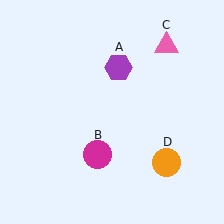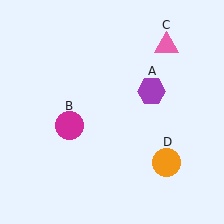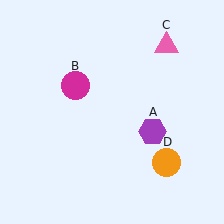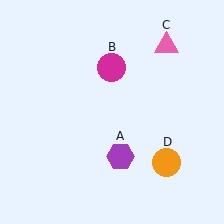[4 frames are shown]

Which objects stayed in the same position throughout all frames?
Pink triangle (object C) and orange circle (object D) remained stationary.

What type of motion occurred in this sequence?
The purple hexagon (object A), magenta circle (object B) rotated clockwise around the center of the scene.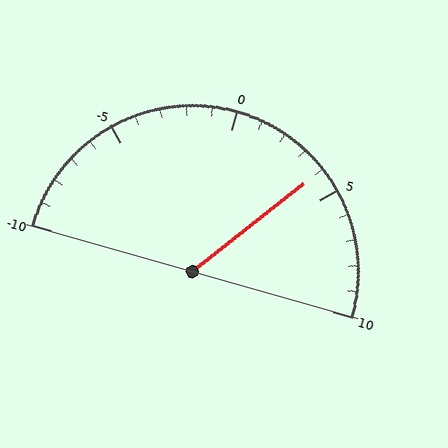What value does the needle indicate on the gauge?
The needle indicates approximately 4.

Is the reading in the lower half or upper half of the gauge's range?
The reading is in the upper half of the range (-10 to 10).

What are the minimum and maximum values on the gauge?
The gauge ranges from -10 to 10.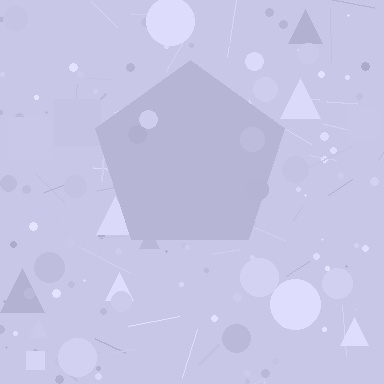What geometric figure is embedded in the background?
A pentagon is embedded in the background.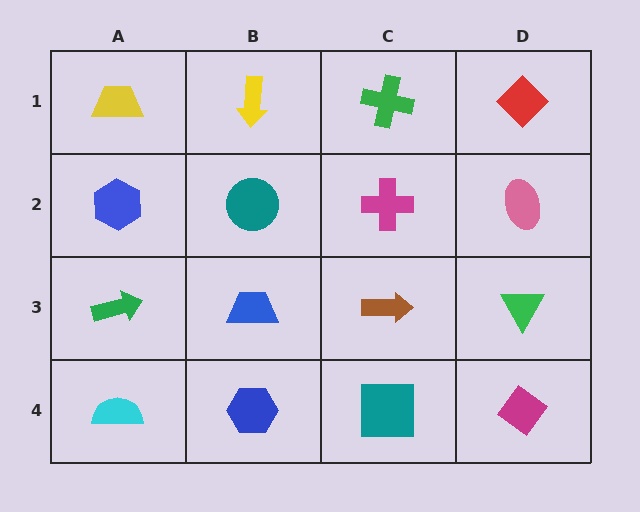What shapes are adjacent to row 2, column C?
A green cross (row 1, column C), a brown arrow (row 3, column C), a teal circle (row 2, column B), a pink ellipse (row 2, column D).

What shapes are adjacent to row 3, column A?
A blue hexagon (row 2, column A), a cyan semicircle (row 4, column A), a blue trapezoid (row 3, column B).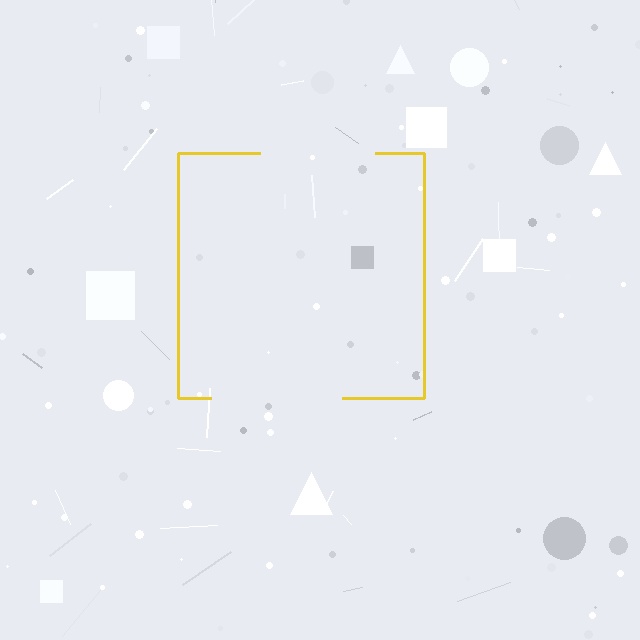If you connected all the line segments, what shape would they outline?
They would outline a square.